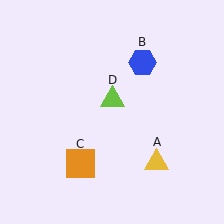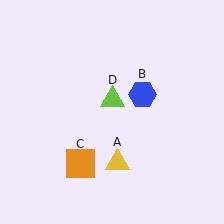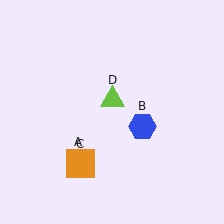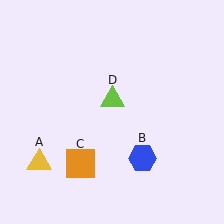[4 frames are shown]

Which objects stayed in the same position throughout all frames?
Orange square (object C) and lime triangle (object D) remained stationary.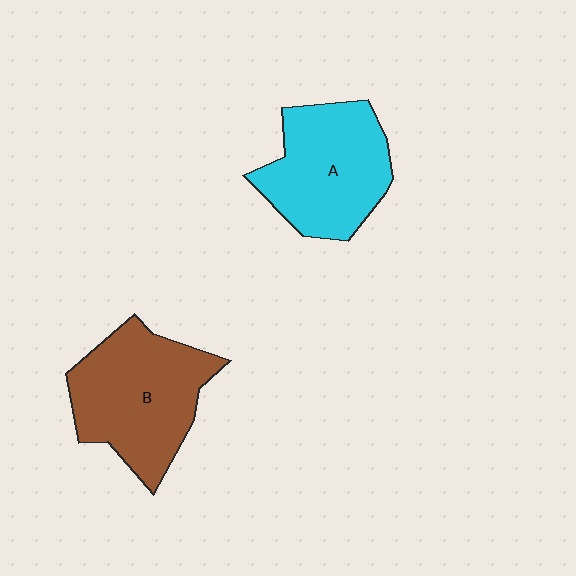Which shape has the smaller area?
Shape A (cyan).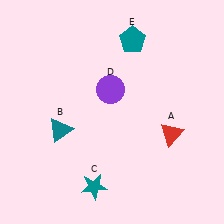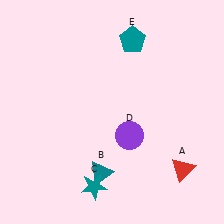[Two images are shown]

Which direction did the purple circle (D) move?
The purple circle (D) moved down.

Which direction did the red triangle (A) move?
The red triangle (A) moved down.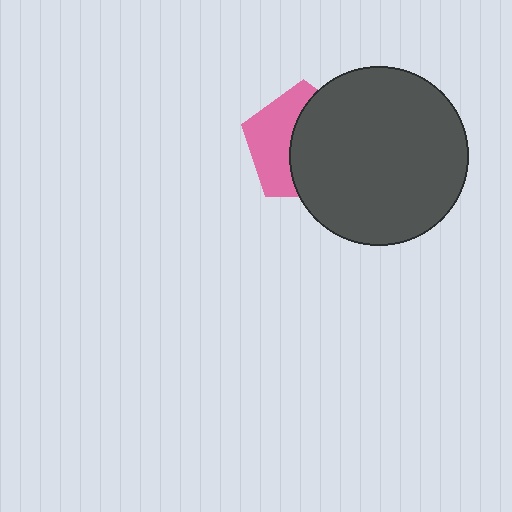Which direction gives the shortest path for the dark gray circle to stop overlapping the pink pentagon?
Moving right gives the shortest separation.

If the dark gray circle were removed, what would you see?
You would see the complete pink pentagon.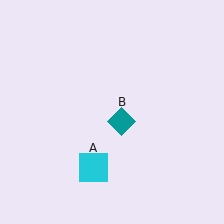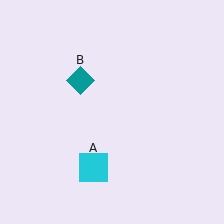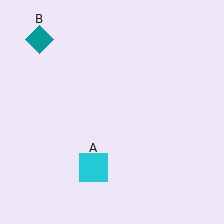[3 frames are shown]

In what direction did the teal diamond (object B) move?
The teal diamond (object B) moved up and to the left.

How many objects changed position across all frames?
1 object changed position: teal diamond (object B).